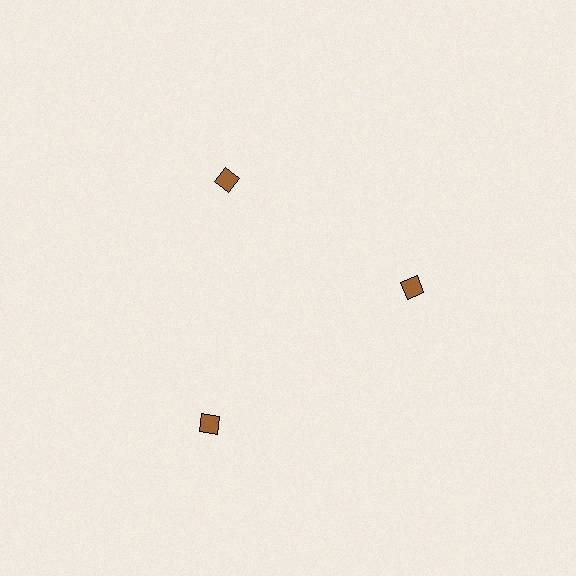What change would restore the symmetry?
The symmetry would be restored by moving it inward, back onto the ring so that all 3 diamonds sit at equal angles and equal distance from the center.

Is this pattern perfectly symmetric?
No. The 3 brown diamonds are arranged in a ring, but one element near the 7 o'clock position is pushed outward from the center, breaking the 3-fold rotational symmetry.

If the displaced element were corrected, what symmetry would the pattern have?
It would have 3-fold rotational symmetry — the pattern would map onto itself every 120 degrees.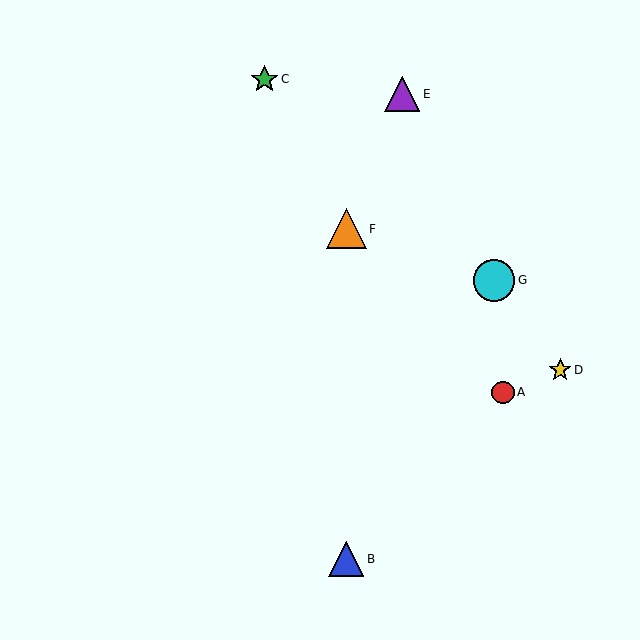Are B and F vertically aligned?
Yes, both are at x≈346.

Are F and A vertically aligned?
No, F is at x≈346 and A is at x≈503.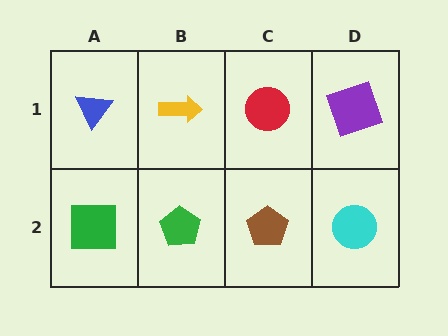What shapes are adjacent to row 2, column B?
A yellow arrow (row 1, column B), a green square (row 2, column A), a brown pentagon (row 2, column C).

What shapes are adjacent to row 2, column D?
A purple square (row 1, column D), a brown pentagon (row 2, column C).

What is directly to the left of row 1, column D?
A red circle.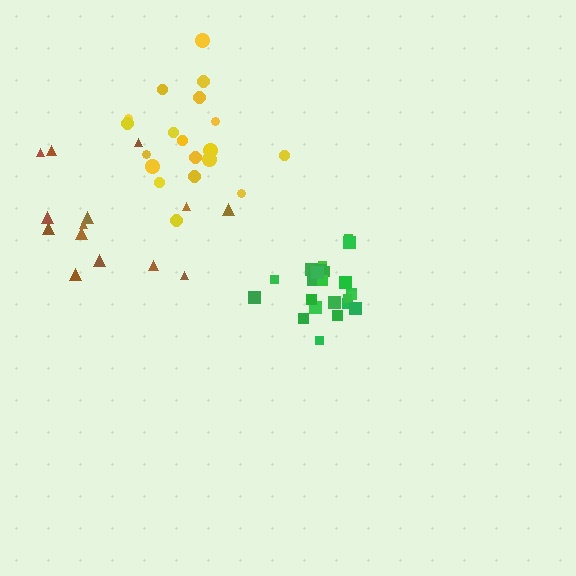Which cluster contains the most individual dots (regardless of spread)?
Green (24).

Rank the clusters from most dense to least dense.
green, yellow, brown.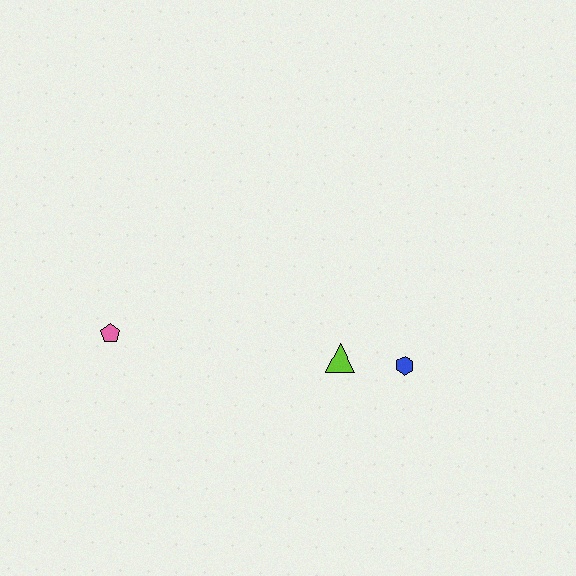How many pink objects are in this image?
There is 1 pink object.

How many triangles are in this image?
There is 1 triangle.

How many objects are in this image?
There are 3 objects.